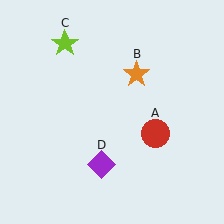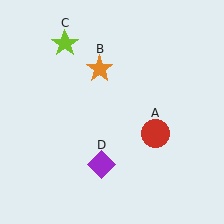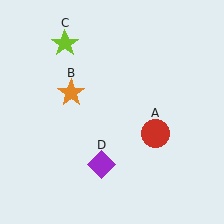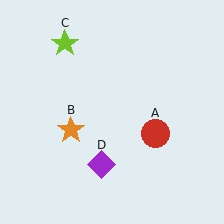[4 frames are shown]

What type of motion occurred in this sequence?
The orange star (object B) rotated counterclockwise around the center of the scene.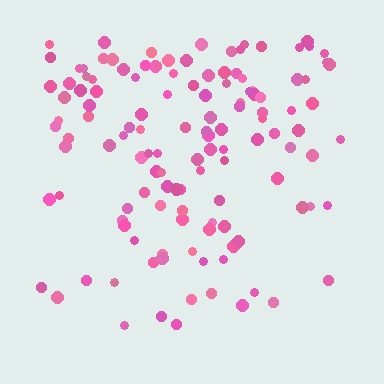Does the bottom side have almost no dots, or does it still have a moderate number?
Still a moderate number, just noticeably fewer than the top.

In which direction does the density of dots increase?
From bottom to top, with the top side densest.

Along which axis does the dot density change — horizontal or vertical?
Vertical.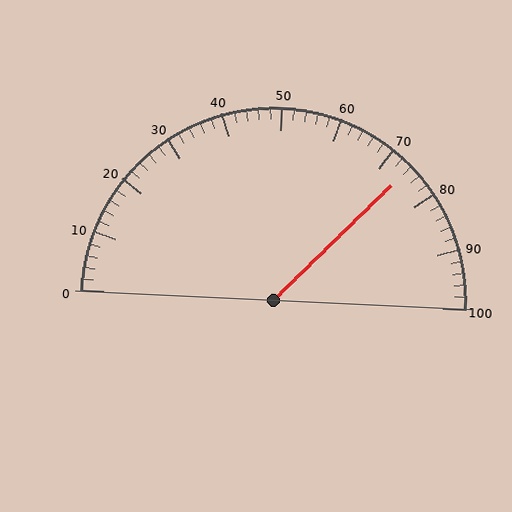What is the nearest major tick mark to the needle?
The nearest major tick mark is 70.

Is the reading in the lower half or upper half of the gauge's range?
The reading is in the upper half of the range (0 to 100).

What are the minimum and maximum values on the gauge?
The gauge ranges from 0 to 100.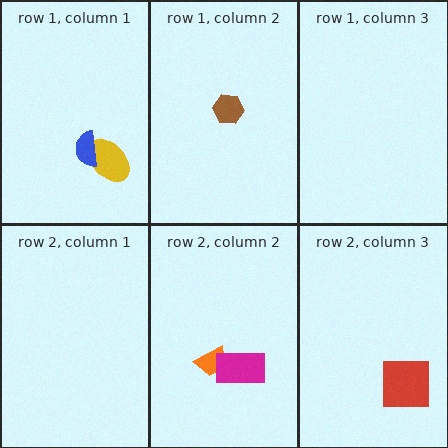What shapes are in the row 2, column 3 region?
The red square.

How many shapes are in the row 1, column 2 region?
1.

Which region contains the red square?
The row 2, column 3 region.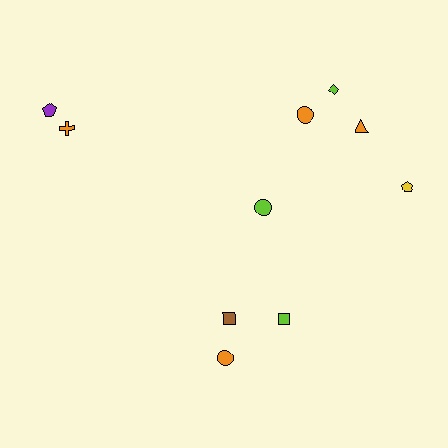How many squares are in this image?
There are 2 squares.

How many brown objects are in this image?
There is 1 brown object.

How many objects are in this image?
There are 10 objects.